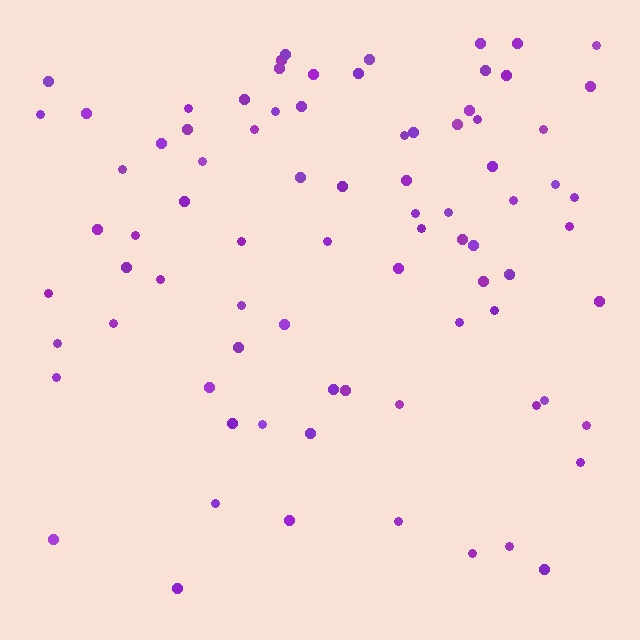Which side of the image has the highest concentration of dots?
The top.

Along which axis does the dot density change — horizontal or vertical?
Vertical.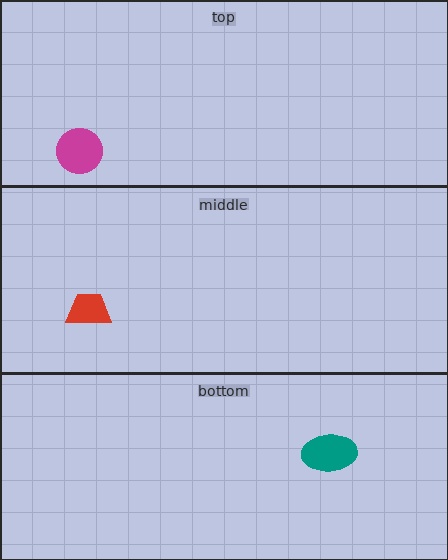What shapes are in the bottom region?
The teal ellipse.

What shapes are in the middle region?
The red trapezoid.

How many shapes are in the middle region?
1.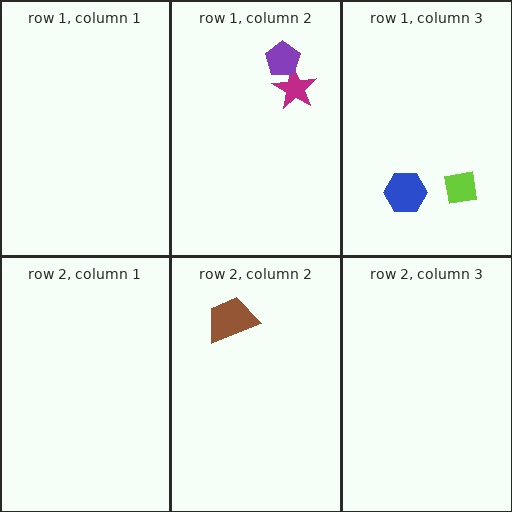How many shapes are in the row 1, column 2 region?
2.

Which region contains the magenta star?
The row 1, column 2 region.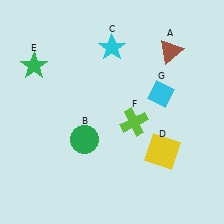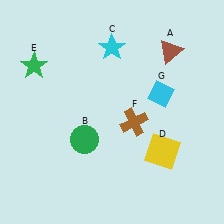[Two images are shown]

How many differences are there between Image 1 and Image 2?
There is 1 difference between the two images.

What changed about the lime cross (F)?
In Image 1, F is lime. In Image 2, it changed to brown.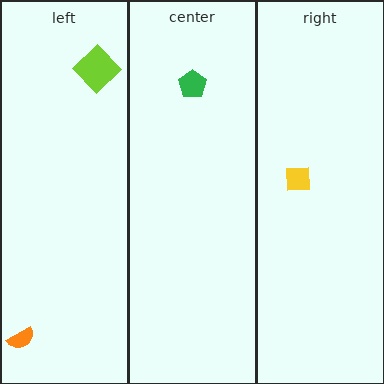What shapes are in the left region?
The orange semicircle, the lime diamond.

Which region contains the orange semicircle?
The left region.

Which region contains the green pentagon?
The center region.